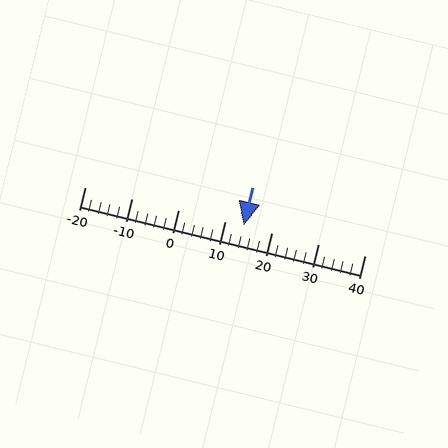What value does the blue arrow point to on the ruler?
The blue arrow points to approximately 14.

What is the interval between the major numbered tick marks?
The major tick marks are spaced 10 units apart.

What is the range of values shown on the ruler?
The ruler shows values from -20 to 40.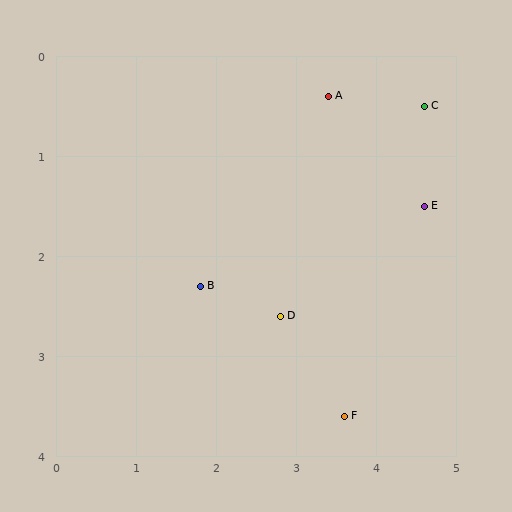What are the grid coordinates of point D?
Point D is at approximately (2.8, 2.6).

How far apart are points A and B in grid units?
Points A and B are about 2.5 grid units apart.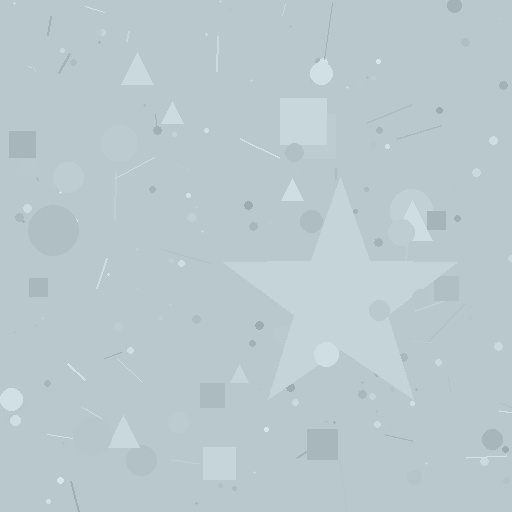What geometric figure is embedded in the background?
A star is embedded in the background.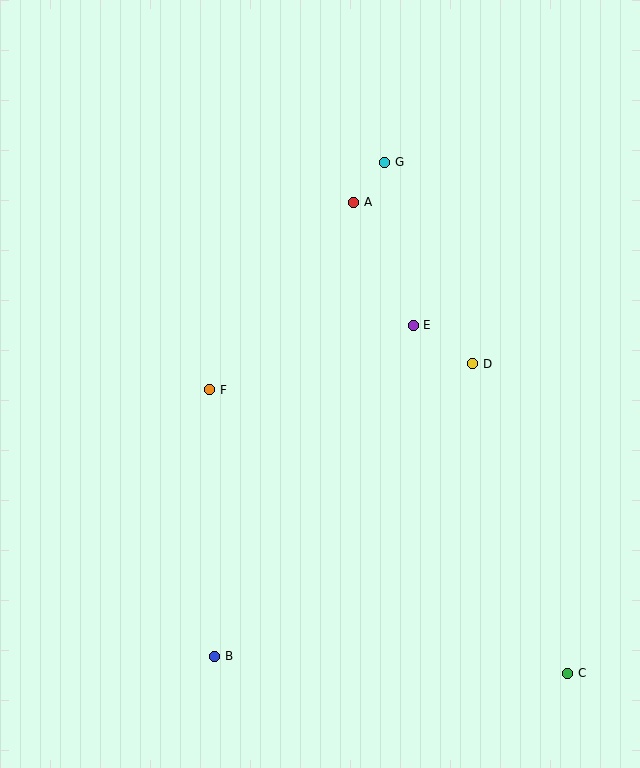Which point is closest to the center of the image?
Point E at (413, 326) is closest to the center.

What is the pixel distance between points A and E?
The distance between A and E is 137 pixels.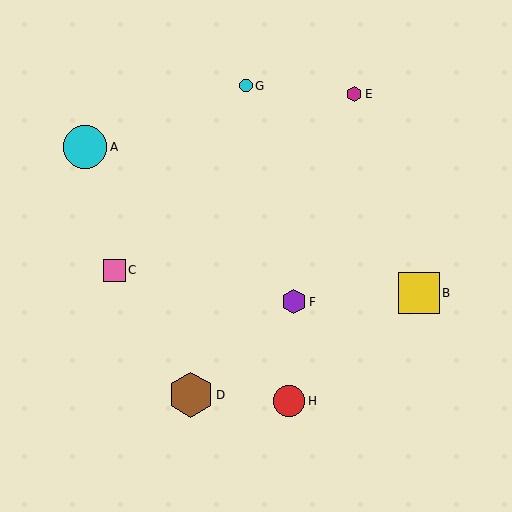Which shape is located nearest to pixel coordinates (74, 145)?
The cyan circle (labeled A) at (85, 147) is nearest to that location.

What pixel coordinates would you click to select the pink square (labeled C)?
Click at (114, 270) to select the pink square C.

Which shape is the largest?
The brown hexagon (labeled D) is the largest.